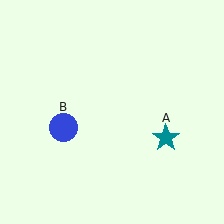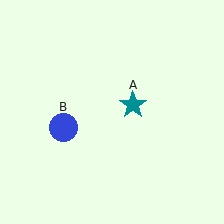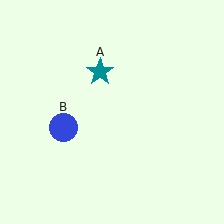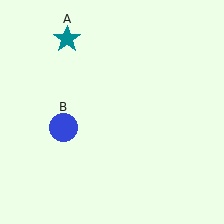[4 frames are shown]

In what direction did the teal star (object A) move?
The teal star (object A) moved up and to the left.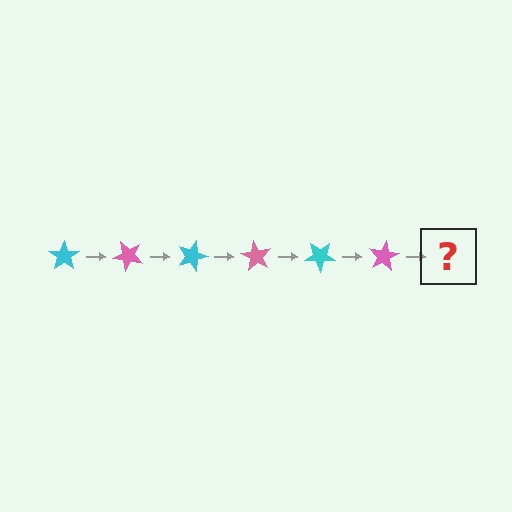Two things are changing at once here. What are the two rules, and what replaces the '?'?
The two rules are that it rotates 45 degrees each step and the color cycles through cyan and pink. The '?' should be a cyan star, rotated 270 degrees from the start.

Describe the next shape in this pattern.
It should be a cyan star, rotated 270 degrees from the start.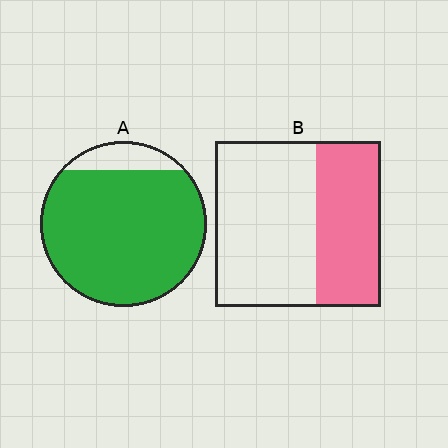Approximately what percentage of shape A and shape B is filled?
A is approximately 90% and B is approximately 40%.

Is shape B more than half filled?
No.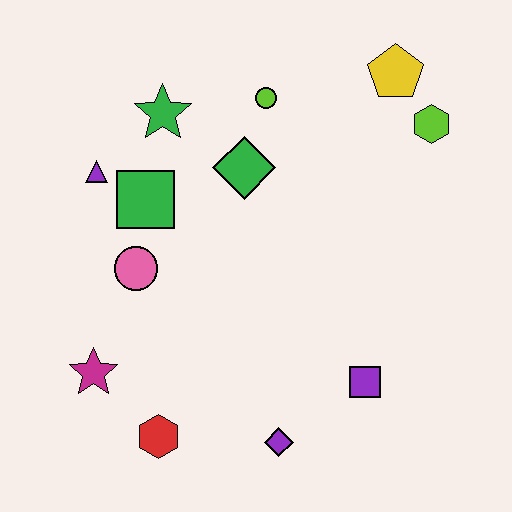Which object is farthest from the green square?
The lime hexagon is farthest from the green square.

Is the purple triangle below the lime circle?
Yes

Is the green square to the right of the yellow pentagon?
No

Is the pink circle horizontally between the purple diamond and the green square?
No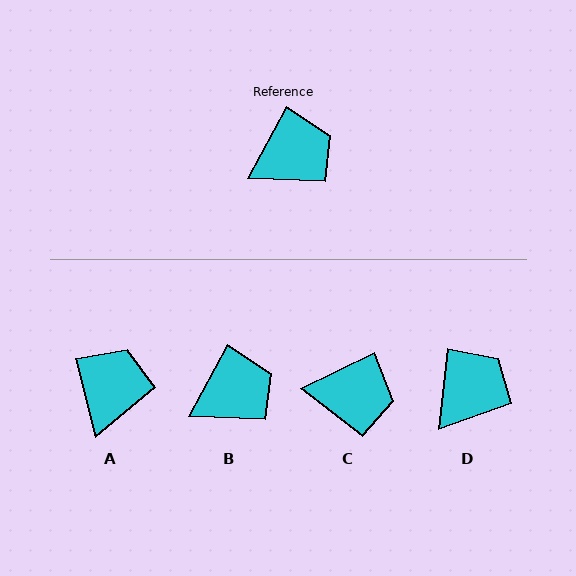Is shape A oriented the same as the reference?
No, it is off by about 43 degrees.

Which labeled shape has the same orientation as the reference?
B.